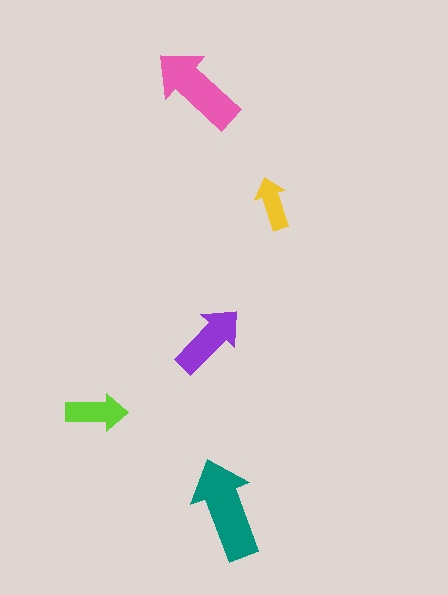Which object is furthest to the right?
The yellow arrow is rightmost.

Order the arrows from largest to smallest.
the teal one, the pink one, the purple one, the lime one, the yellow one.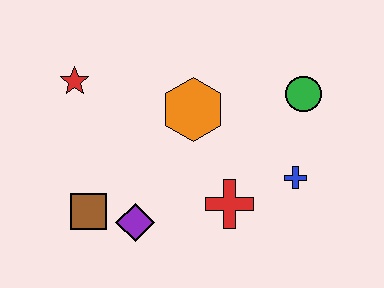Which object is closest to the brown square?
The purple diamond is closest to the brown square.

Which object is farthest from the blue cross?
The red star is farthest from the blue cross.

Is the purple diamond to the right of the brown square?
Yes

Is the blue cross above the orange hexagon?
No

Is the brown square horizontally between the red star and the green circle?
Yes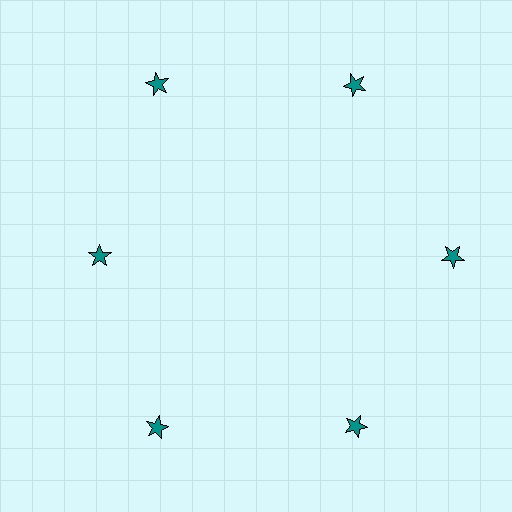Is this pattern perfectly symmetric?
No. The 6 teal stars are arranged in a ring, but one element near the 9 o'clock position is pulled inward toward the center, breaking the 6-fold rotational symmetry.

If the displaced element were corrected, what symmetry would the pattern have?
It would have 6-fold rotational symmetry — the pattern would map onto itself every 60 degrees.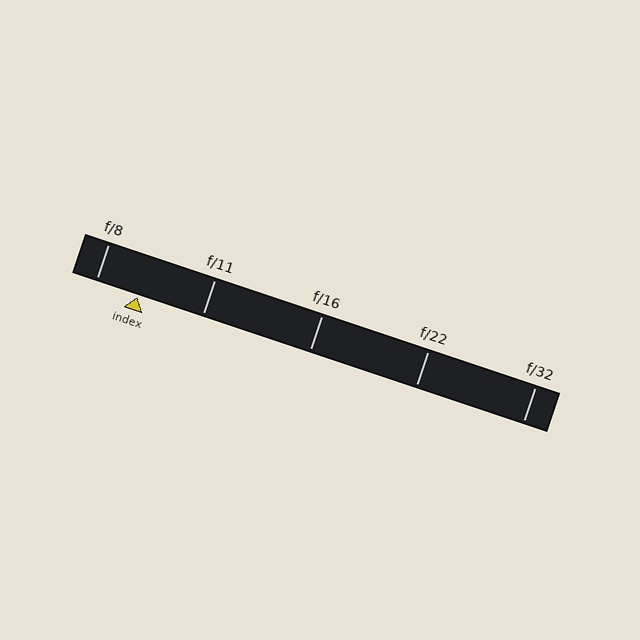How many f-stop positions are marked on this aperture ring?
There are 5 f-stop positions marked.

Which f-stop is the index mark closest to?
The index mark is closest to f/8.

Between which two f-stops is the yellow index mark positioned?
The index mark is between f/8 and f/11.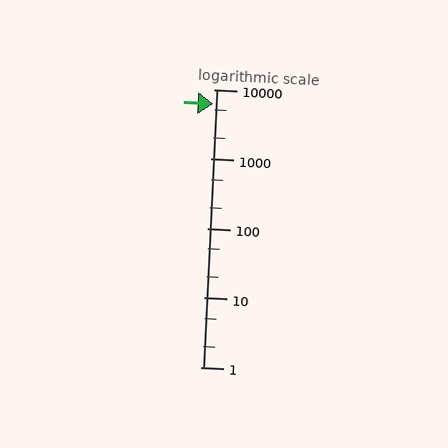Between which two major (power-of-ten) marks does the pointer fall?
The pointer is between 1000 and 10000.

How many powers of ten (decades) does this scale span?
The scale spans 4 decades, from 1 to 10000.